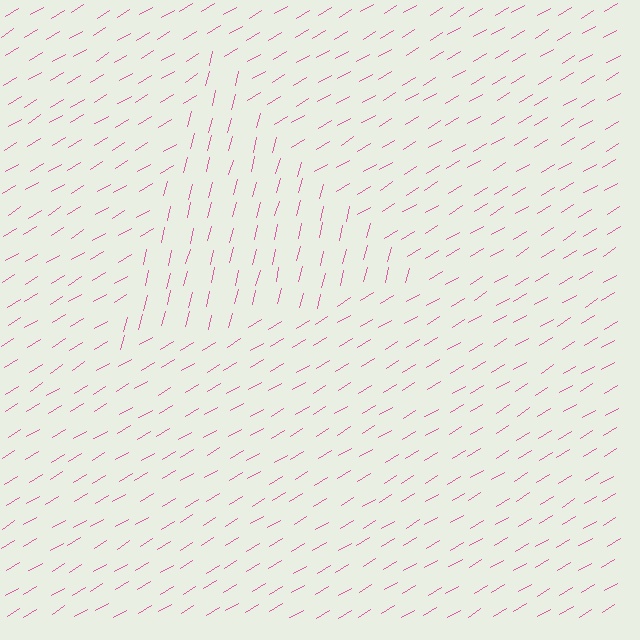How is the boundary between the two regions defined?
The boundary is defined purely by a change in line orientation (approximately 45 degrees difference). All lines are the same color and thickness.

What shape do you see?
I see a triangle.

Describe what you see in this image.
The image is filled with small pink line segments. A triangle region in the image has lines oriented differently from the surrounding lines, creating a visible texture boundary.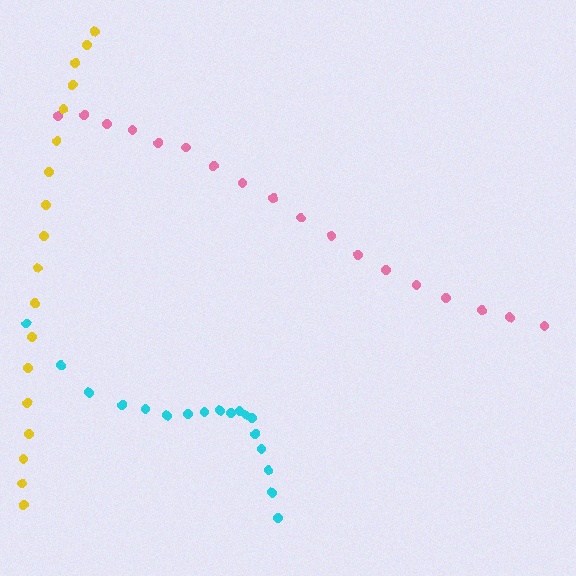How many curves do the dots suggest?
There are 3 distinct paths.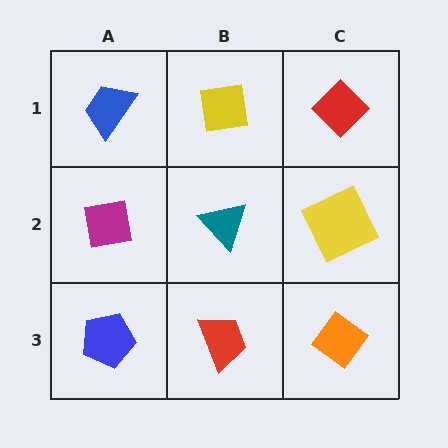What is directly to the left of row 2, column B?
A magenta square.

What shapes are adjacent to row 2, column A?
A blue trapezoid (row 1, column A), a blue pentagon (row 3, column A), a teal triangle (row 2, column B).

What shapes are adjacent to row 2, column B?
A yellow square (row 1, column B), a red trapezoid (row 3, column B), a magenta square (row 2, column A), a yellow square (row 2, column C).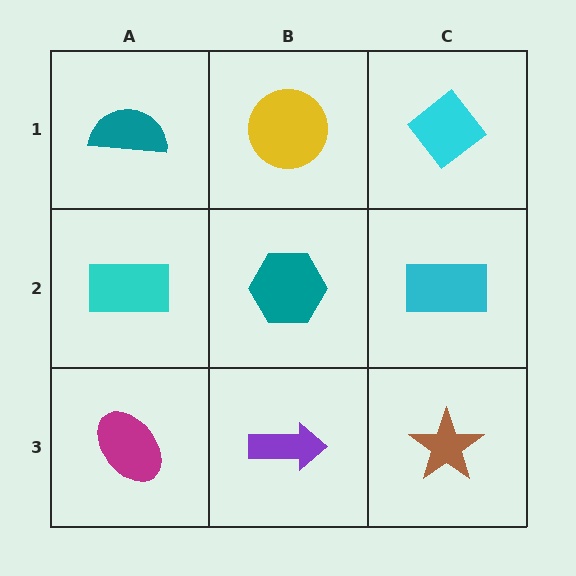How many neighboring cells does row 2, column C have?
3.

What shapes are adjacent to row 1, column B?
A teal hexagon (row 2, column B), a teal semicircle (row 1, column A), a cyan diamond (row 1, column C).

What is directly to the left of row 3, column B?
A magenta ellipse.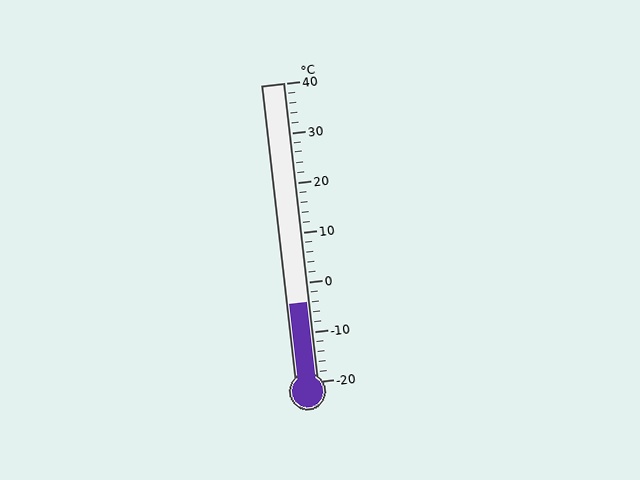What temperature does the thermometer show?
The thermometer shows approximately -4°C.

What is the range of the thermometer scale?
The thermometer scale ranges from -20°C to 40°C.